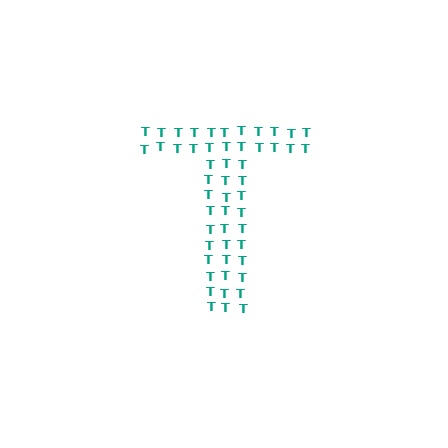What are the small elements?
The small elements are letter T's.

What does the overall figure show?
The overall figure shows the letter T.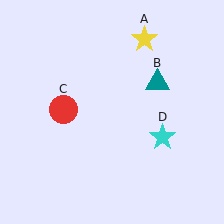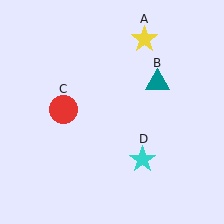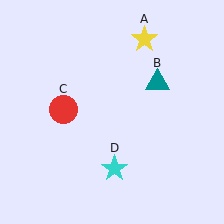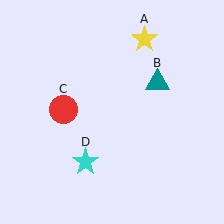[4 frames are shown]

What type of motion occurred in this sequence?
The cyan star (object D) rotated clockwise around the center of the scene.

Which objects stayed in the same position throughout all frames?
Yellow star (object A) and teal triangle (object B) and red circle (object C) remained stationary.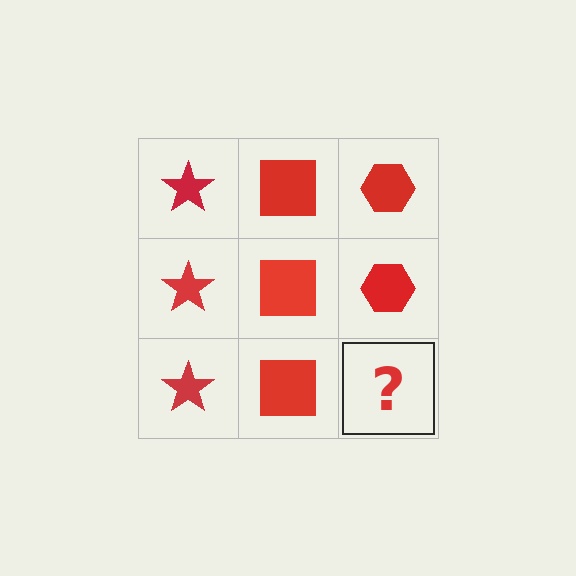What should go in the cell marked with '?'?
The missing cell should contain a red hexagon.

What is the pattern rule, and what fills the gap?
The rule is that each column has a consistent shape. The gap should be filled with a red hexagon.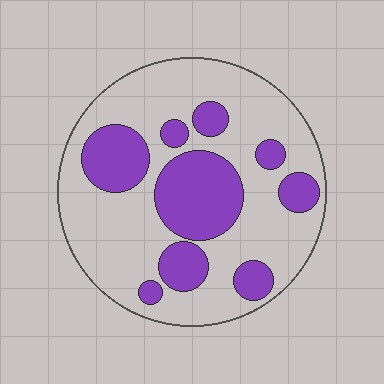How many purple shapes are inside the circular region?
9.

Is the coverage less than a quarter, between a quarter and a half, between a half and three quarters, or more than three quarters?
Between a quarter and a half.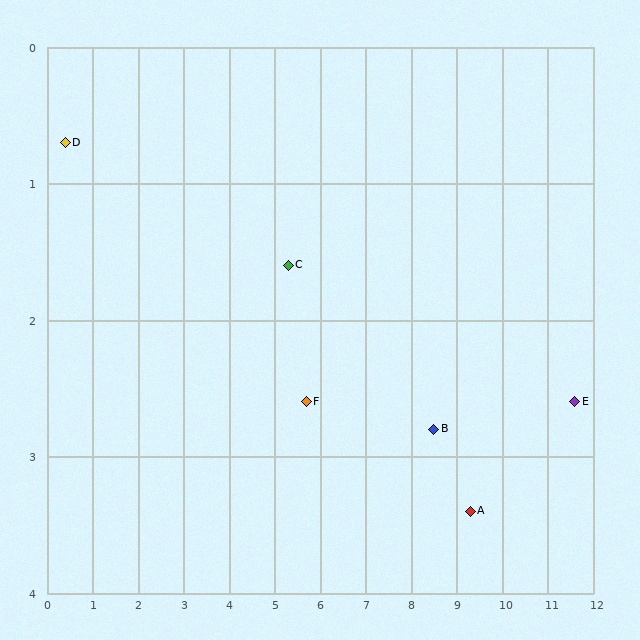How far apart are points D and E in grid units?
Points D and E are about 11.4 grid units apart.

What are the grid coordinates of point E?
Point E is at approximately (11.6, 2.6).